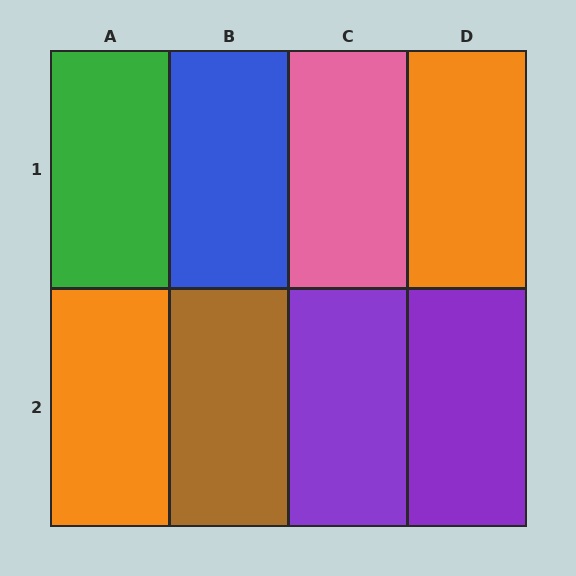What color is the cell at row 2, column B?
Brown.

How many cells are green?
1 cell is green.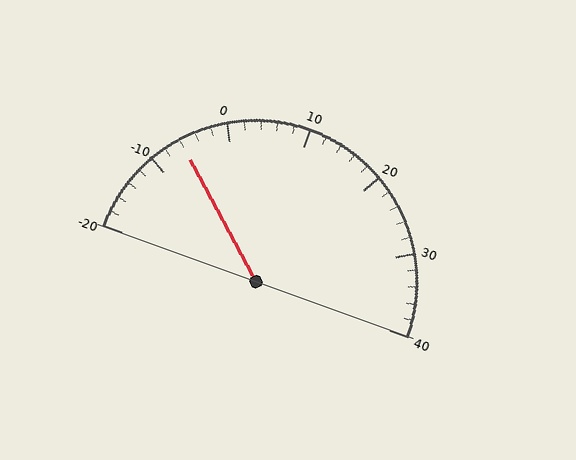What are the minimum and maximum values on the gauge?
The gauge ranges from -20 to 40.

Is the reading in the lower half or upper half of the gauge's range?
The reading is in the lower half of the range (-20 to 40).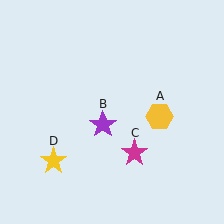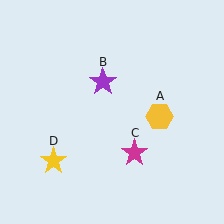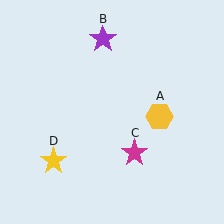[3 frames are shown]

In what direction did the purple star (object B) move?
The purple star (object B) moved up.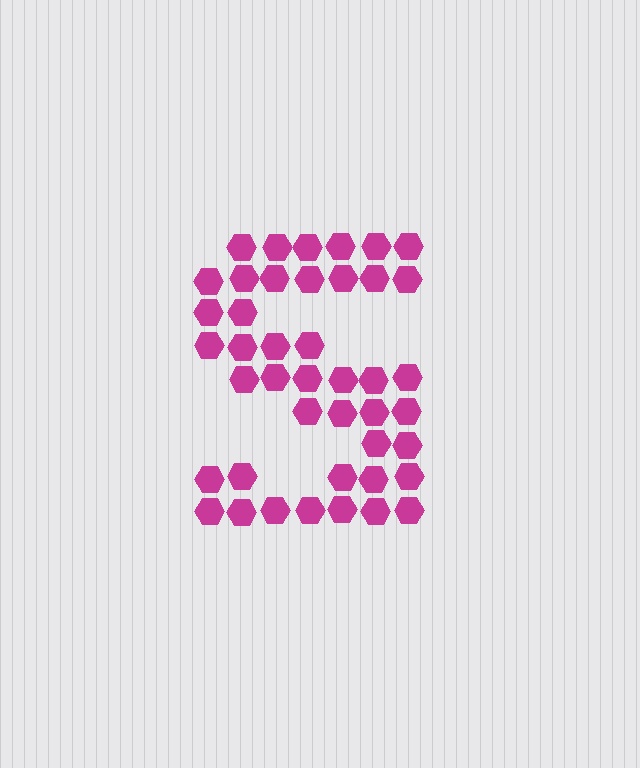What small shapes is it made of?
It is made of small hexagons.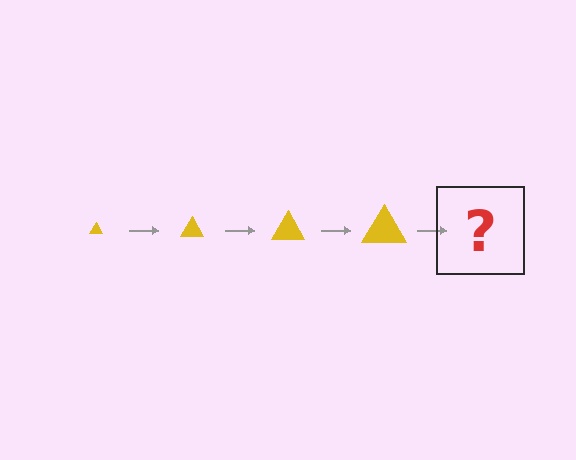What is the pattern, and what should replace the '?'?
The pattern is that the triangle gets progressively larger each step. The '?' should be a yellow triangle, larger than the previous one.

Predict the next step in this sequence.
The next step is a yellow triangle, larger than the previous one.